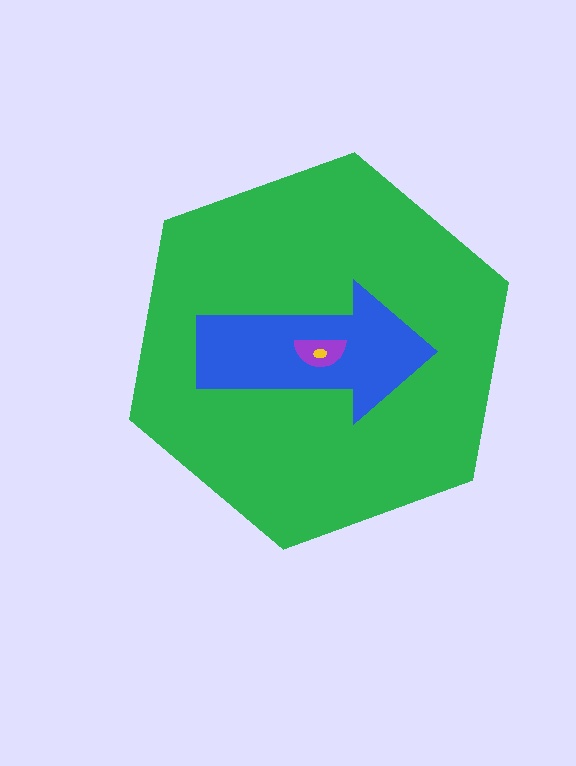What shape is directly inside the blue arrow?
The purple semicircle.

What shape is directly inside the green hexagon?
The blue arrow.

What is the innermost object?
The yellow ellipse.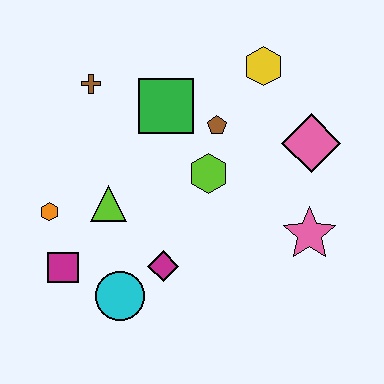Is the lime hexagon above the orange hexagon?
Yes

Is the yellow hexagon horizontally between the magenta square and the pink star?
Yes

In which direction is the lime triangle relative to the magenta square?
The lime triangle is above the magenta square.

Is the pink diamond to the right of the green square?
Yes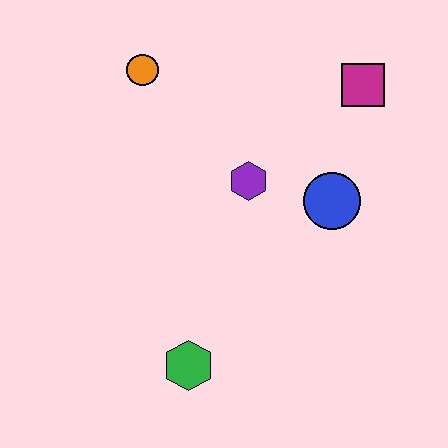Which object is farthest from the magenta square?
The green hexagon is farthest from the magenta square.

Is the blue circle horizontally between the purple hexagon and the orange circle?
No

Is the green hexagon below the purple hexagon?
Yes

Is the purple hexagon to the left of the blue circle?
Yes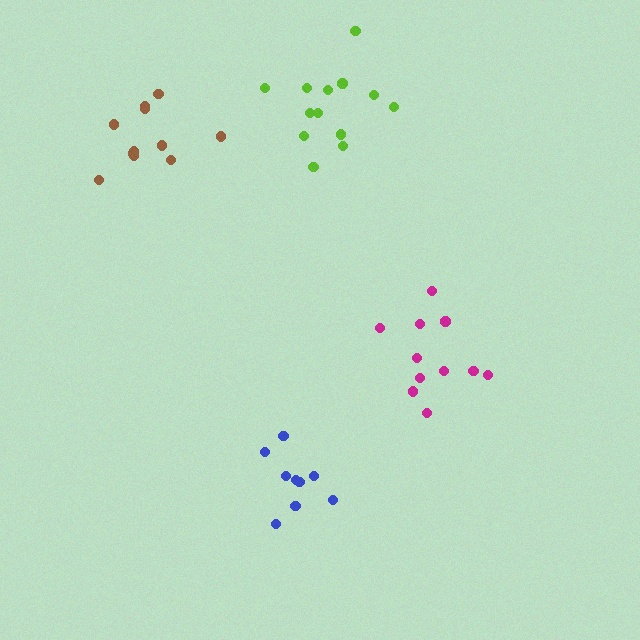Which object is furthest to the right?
The magenta cluster is rightmost.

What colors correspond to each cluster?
The clusters are colored: brown, blue, magenta, lime.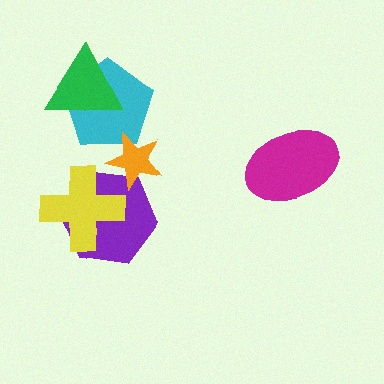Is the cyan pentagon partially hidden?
Yes, it is partially covered by another shape.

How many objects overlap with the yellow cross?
1 object overlaps with the yellow cross.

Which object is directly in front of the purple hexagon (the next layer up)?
The orange star is directly in front of the purple hexagon.